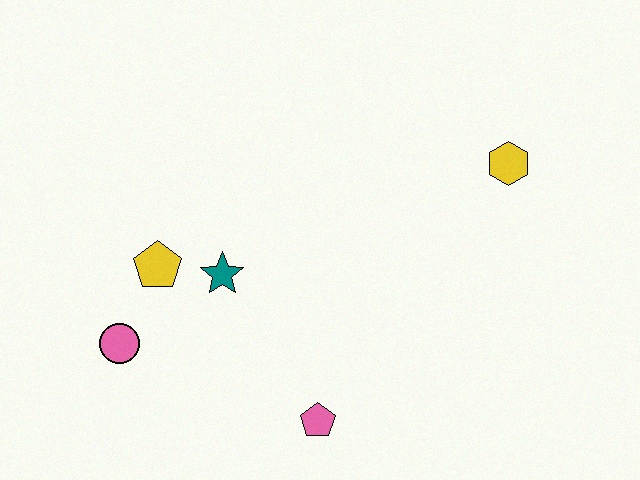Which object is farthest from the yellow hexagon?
The pink circle is farthest from the yellow hexagon.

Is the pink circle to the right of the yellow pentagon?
No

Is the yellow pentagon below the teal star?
No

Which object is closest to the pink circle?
The yellow pentagon is closest to the pink circle.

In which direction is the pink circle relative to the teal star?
The pink circle is to the left of the teal star.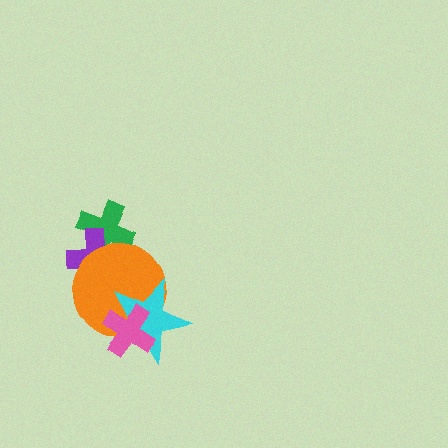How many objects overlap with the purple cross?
2 objects overlap with the purple cross.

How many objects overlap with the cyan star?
2 objects overlap with the cyan star.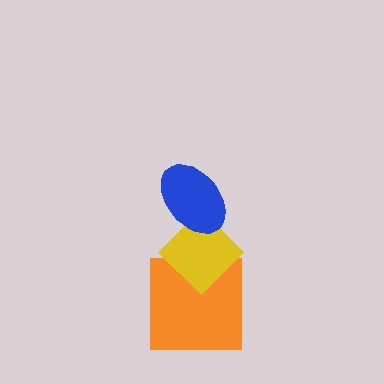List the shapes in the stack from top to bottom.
From top to bottom: the blue ellipse, the yellow diamond, the orange square.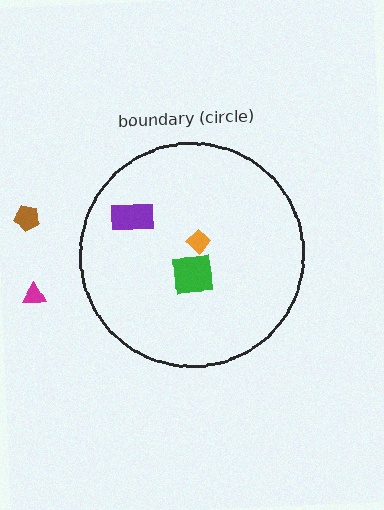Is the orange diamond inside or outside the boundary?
Inside.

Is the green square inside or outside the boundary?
Inside.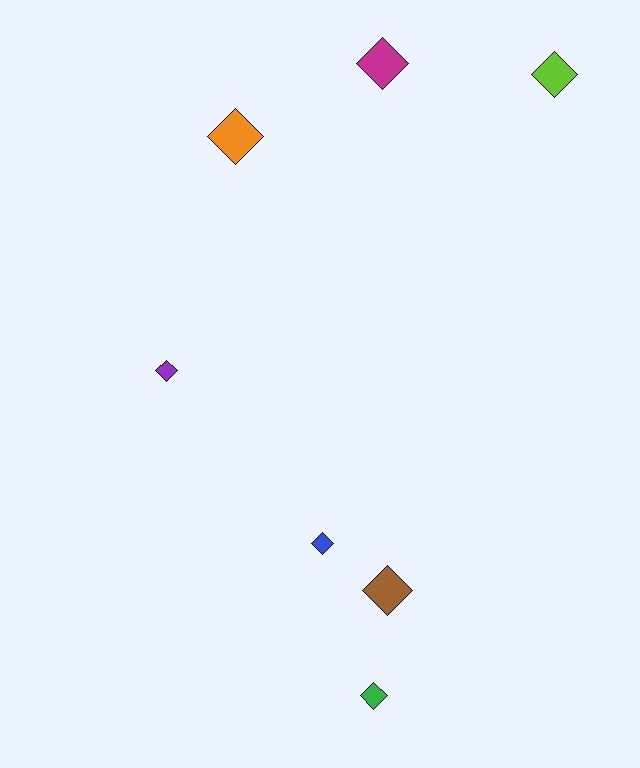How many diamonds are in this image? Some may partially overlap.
There are 7 diamonds.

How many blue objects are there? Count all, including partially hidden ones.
There is 1 blue object.